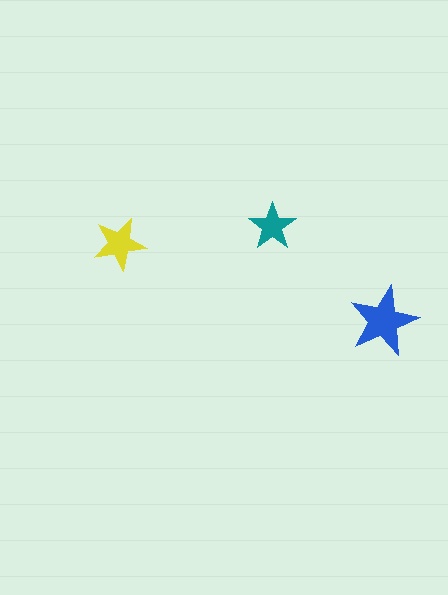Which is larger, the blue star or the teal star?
The blue one.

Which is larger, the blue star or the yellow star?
The blue one.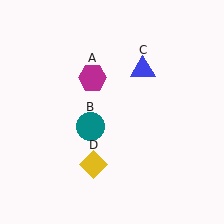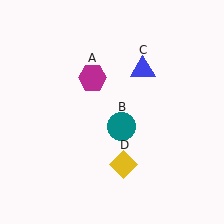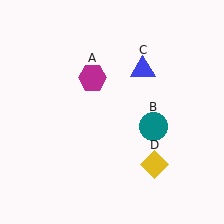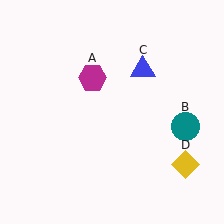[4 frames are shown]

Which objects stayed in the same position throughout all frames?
Magenta hexagon (object A) and blue triangle (object C) remained stationary.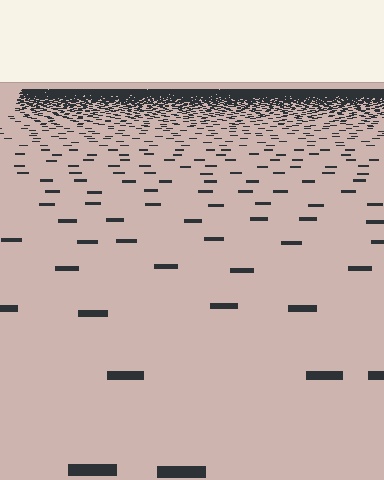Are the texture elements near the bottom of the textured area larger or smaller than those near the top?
Larger. Near the bottom, elements are closer to the viewer and appear at a bigger on-screen size.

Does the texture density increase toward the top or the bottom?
Density increases toward the top.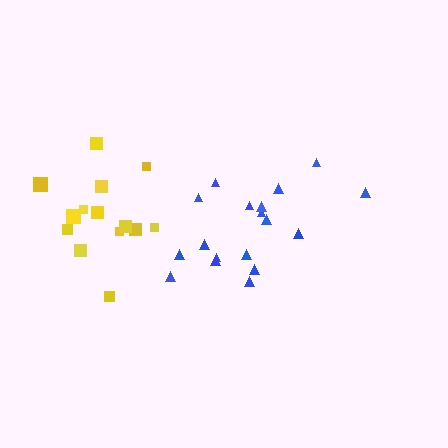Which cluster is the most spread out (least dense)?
Yellow.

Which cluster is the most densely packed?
Blue.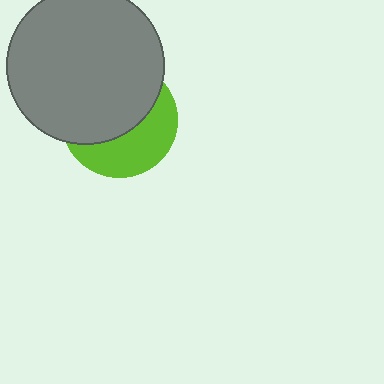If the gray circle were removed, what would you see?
You would see the complete lime circle.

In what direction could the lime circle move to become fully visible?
The lime circle could move down. That would shift it out from behind the gray circle entirely.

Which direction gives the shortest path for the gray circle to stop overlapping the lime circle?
Moving up gives the shortest separation.